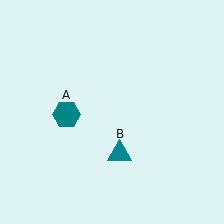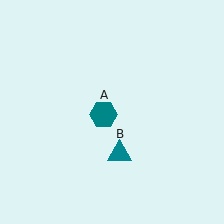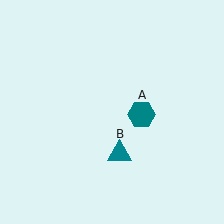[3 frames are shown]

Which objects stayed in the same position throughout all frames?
Teal triangle (object B) remained stationary.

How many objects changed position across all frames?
1 object changed position: teal hexagon (object A).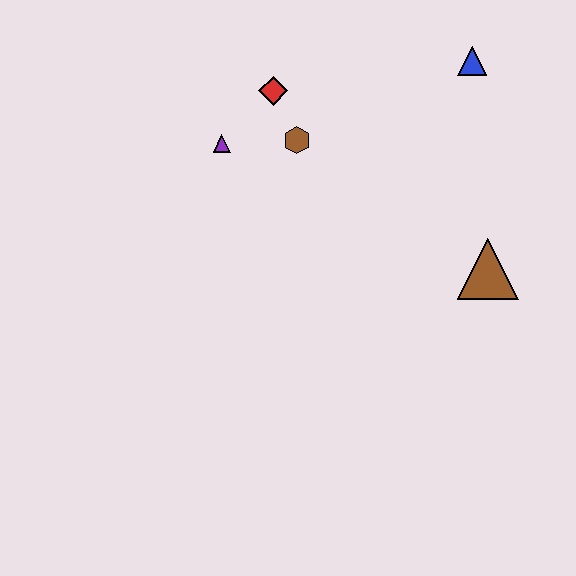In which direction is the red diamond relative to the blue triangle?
The red diamond is to the left of the blue triangle.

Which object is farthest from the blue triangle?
The purple triangle is farthest from the blue triangle.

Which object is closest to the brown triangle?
The blue triangle is closest to the brown triangle.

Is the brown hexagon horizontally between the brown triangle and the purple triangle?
Yes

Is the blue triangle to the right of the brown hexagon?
Yes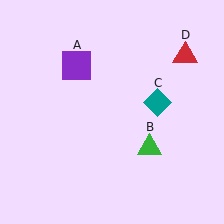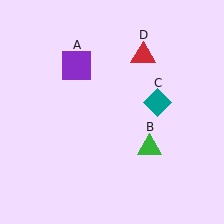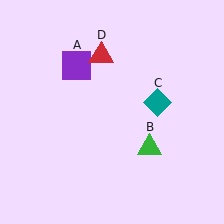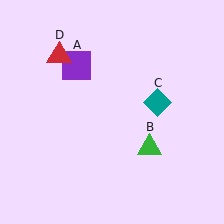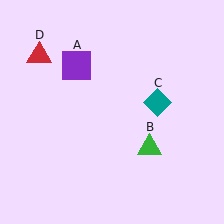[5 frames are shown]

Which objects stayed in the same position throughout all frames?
Purple square (object A) and green triangle (object B) and teal diamond (object C) remained stationary.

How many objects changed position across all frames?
1 object changed position: red triangle (object D).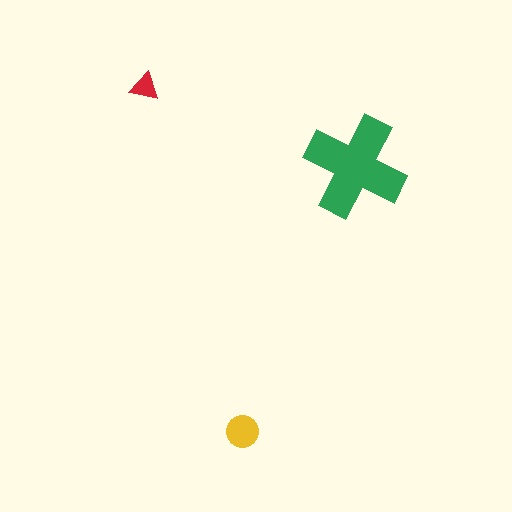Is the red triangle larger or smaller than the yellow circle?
Smaller.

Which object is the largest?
The green cross.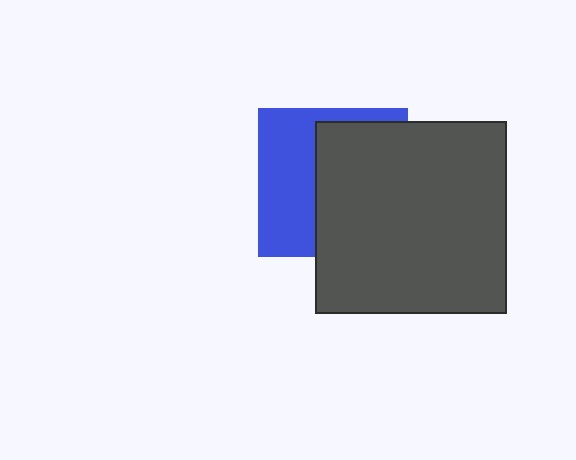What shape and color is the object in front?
The object in front is a dark gray square.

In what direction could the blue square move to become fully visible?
The blue square could move left. That would shift it out from behind the dark gray square entirely.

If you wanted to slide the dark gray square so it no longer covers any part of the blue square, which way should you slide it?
Slide it right — that is the most direct way to separate the two shapes.